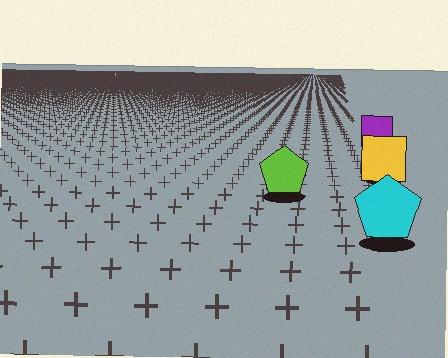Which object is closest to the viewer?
The cyan pentagon is closest. The texture marks near it are larger and more spread out.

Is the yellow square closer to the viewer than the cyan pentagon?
No. The cyan pentagon is closer — you can tell from the texture gradient: the ground texture is coarser near it.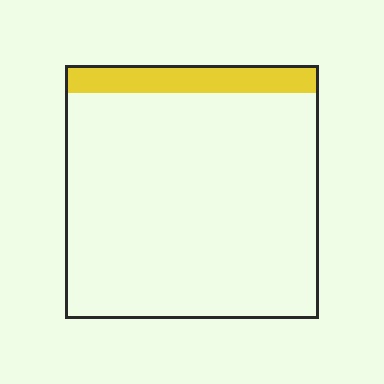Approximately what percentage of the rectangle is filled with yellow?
Approximately 10%.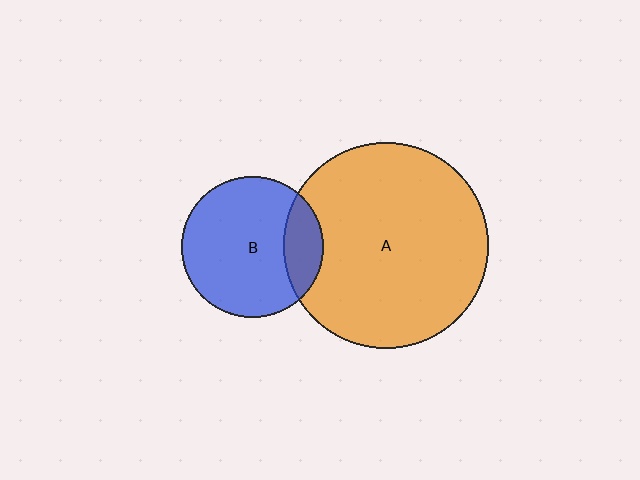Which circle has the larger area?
Circle A (orange).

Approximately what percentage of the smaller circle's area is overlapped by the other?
Approximately 20%.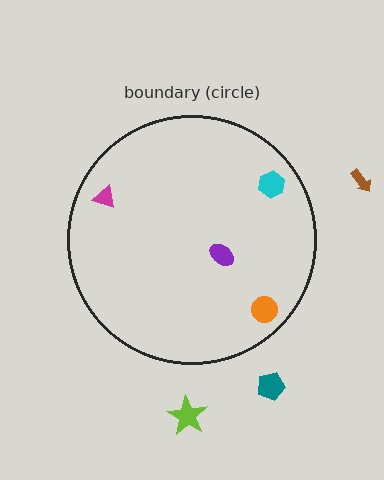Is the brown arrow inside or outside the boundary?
Outside.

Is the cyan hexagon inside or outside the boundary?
Inside.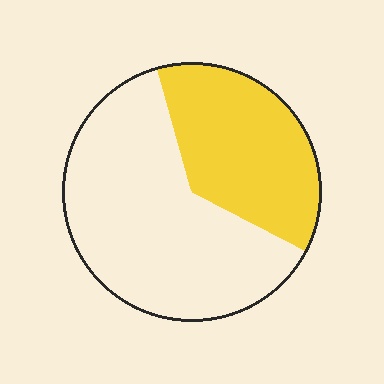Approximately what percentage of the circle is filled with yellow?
Approximately 35%.